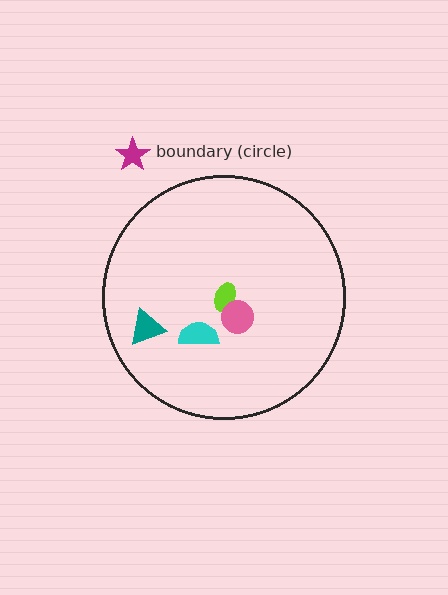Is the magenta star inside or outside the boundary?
Outside.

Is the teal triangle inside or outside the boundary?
Inside.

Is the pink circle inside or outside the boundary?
Inside.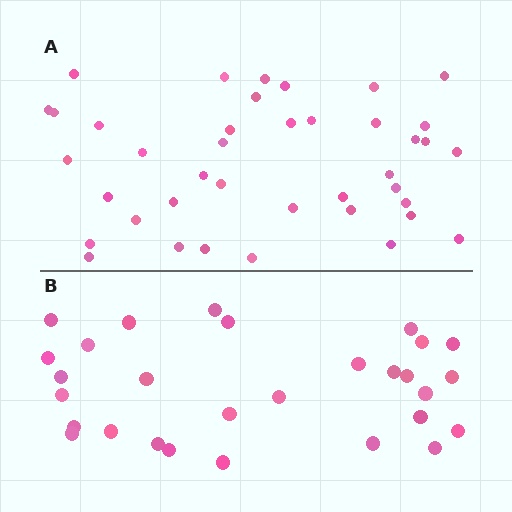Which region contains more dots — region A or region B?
Region A (the top region) has more dots.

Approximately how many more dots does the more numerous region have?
Region A has roughly 12 or so more dots than region B.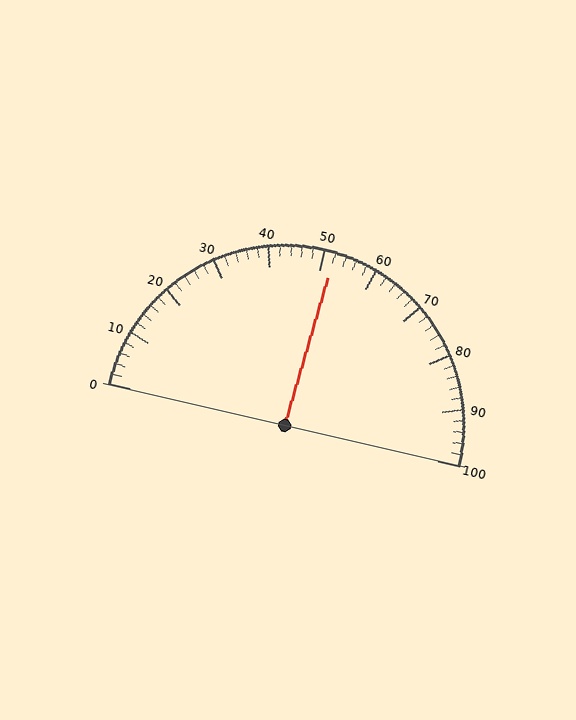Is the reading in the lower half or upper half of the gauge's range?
The reading is in the upper half of the range (0 to 100).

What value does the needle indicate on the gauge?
The needle indicates approximately 52.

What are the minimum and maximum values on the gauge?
The gauge ranges from 0 to 100.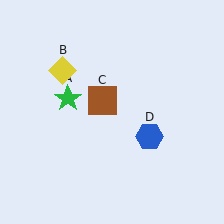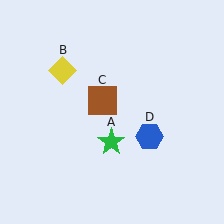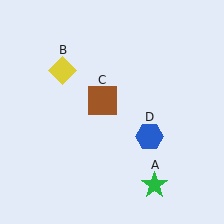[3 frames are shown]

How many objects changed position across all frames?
1 object changed position: green star (object A).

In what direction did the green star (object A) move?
The green star (object A) moved down and to the right.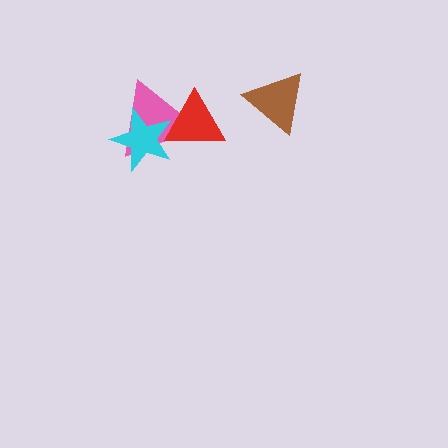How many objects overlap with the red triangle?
2 objects overlap with the red triangle.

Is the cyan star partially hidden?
No, no other shape covers it.